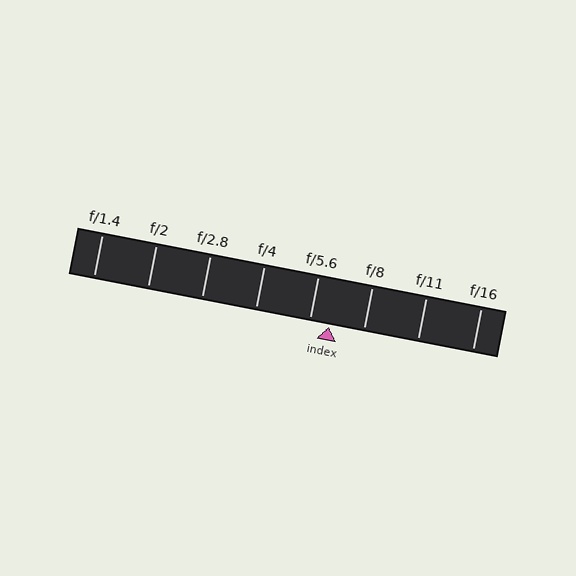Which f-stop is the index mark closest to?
The index mark is closest to f/5.6.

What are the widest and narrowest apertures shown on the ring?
The widest aperture shown is f/1.4 and the narrowest is f/16.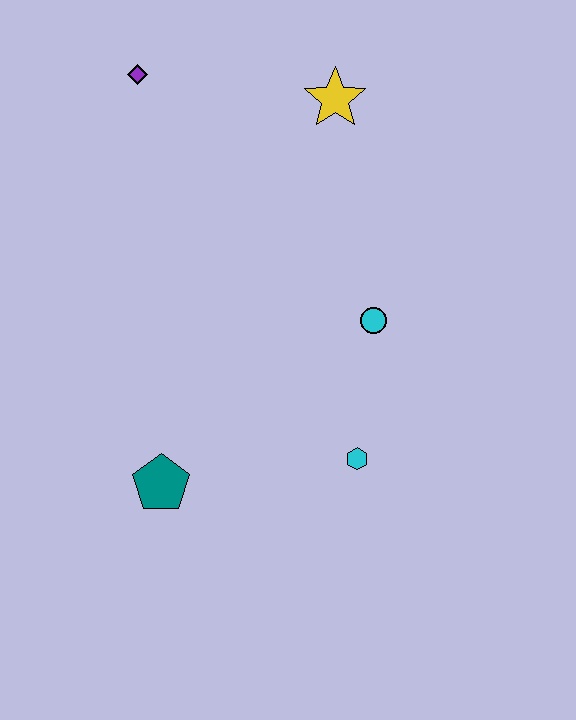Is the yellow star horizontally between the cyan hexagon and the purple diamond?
Yes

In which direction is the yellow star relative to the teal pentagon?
The yellow star is above the teal pentagon.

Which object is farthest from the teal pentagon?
The yellow star is farthest from the teal pentagon.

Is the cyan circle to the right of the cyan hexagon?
Yes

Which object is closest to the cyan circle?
The cyan hexagon is closest to the cyan circle.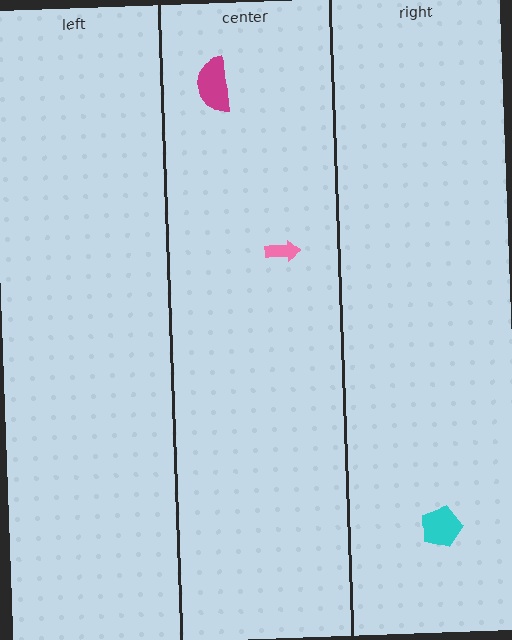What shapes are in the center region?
The pink arrow, the magenta semicircle.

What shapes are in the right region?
The cyan pentagon.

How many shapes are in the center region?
2.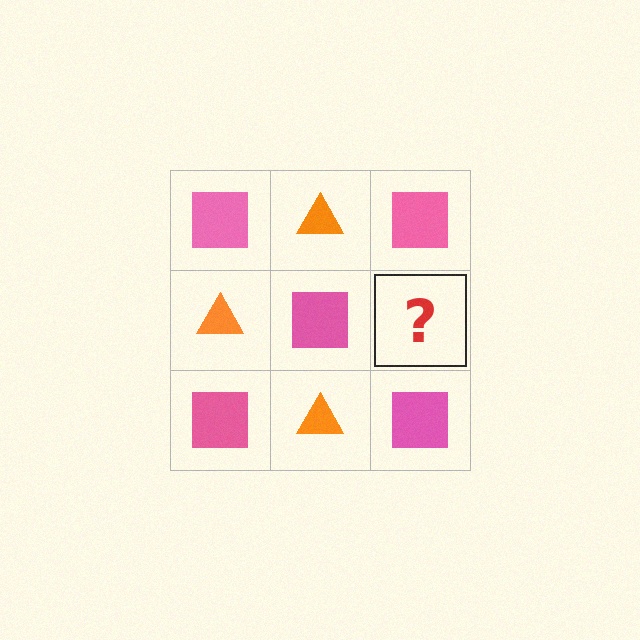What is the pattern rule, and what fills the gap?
The rule is that it alternates pink square and orange triangle in a checkerboard pattern. The gap should be filled with an orange triangle.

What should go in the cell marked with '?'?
The missing cell should contain an orange triangle.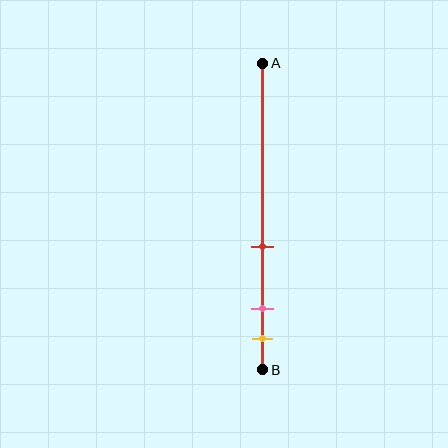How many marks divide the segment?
There are 3 marks dividing the segment.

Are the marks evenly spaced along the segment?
No, the marks are not evenly spaced.